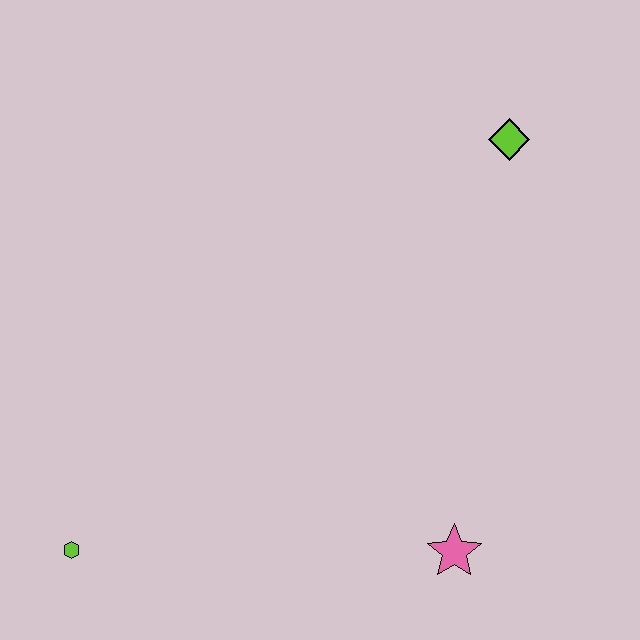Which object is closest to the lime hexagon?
The pink star is closest to the lime hexagon.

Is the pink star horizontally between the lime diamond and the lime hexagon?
Yes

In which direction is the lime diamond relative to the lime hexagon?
The lime diamond is to the right of the lime hexagon.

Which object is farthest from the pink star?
The lime diamond is farthest from the pink star.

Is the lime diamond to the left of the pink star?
No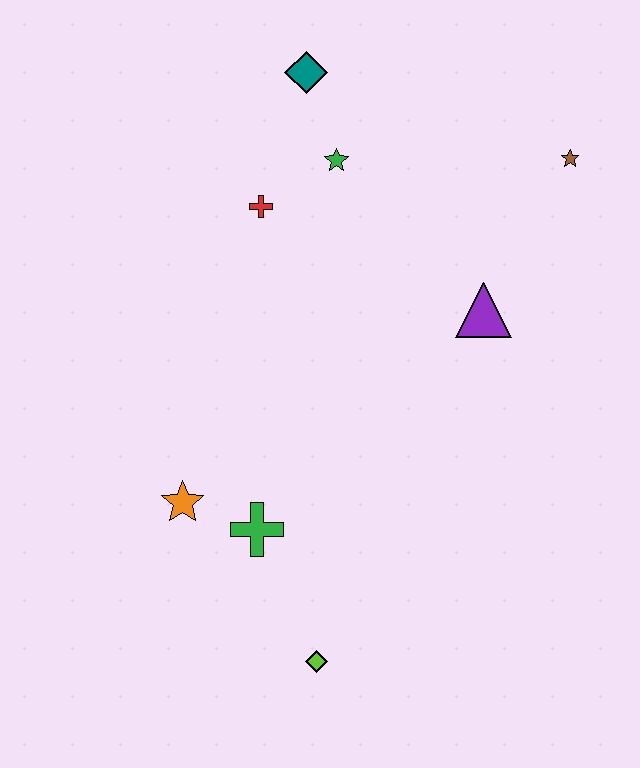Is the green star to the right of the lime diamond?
Yes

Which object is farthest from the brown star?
The lime diamond is farthest from the brown star.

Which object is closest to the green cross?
The orange star is closest to the green cross.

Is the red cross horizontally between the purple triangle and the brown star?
No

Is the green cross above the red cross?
No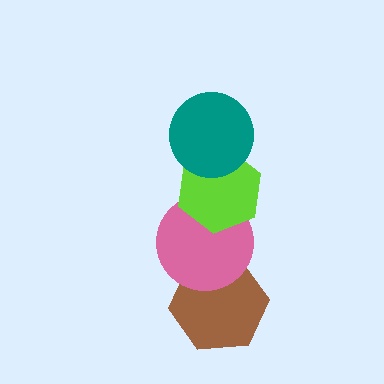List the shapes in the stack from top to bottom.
From top to bottom: the teal circle, the lime hexagon, the pink circle, the brown hexagon.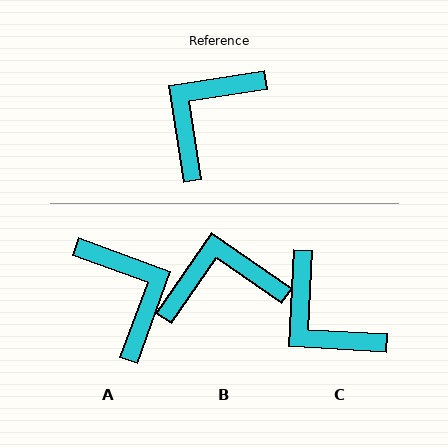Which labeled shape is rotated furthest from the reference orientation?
A, about 119 degrees away.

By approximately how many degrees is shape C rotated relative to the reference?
Approximately 78 degrees counter-clockwise.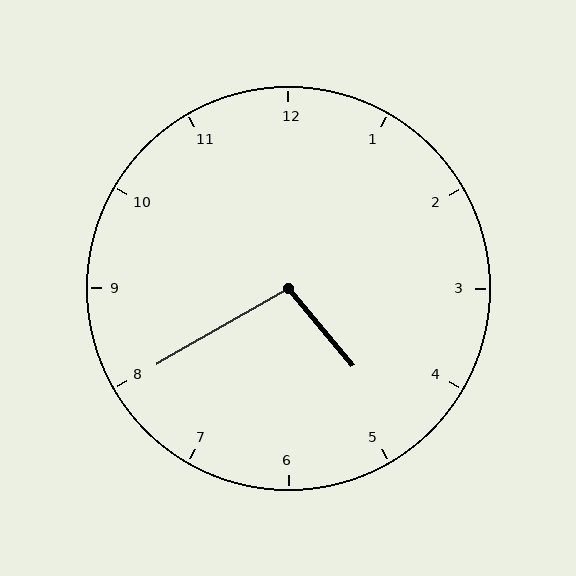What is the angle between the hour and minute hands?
Approximately 100 degrees.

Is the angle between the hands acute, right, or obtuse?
It is obtuse.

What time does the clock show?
4:40.